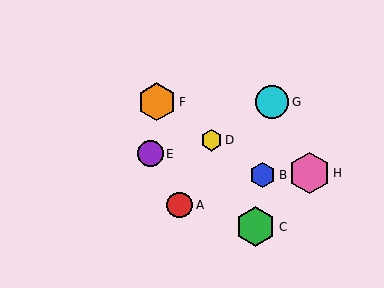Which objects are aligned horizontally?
Objects F, G are aligned horizontally.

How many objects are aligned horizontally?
2 objects (F, G) are aligned horizontally.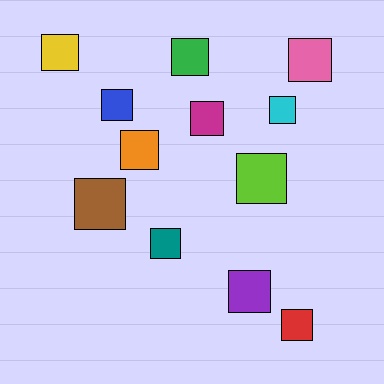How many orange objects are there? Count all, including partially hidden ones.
There is 1 orange object.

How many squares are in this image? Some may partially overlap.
There are 12 squares.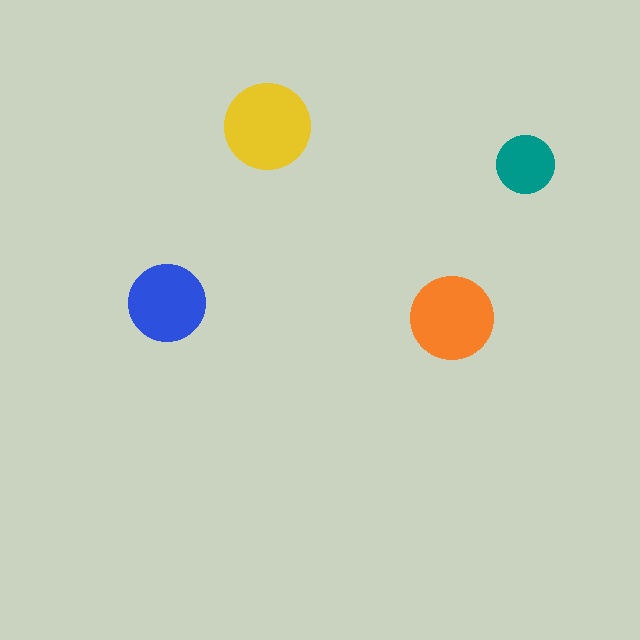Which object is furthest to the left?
The blue circle is leftmost.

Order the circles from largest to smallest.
the yellow one, the orange one, the blue one, the teal one.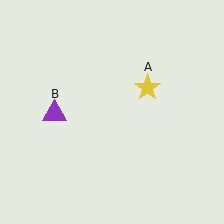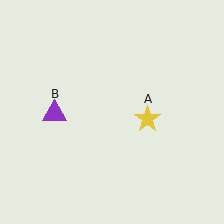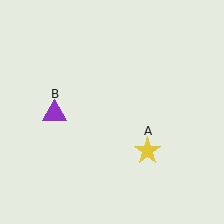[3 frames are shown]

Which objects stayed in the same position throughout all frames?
Purple triangle (object B) remained stationary.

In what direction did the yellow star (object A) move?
The yellow star (object A) moved down.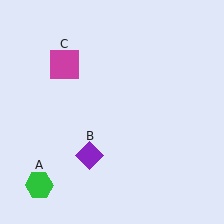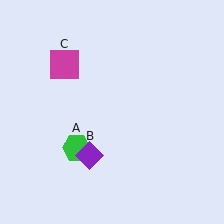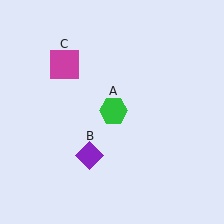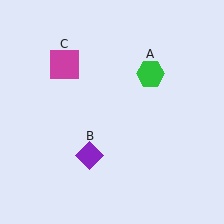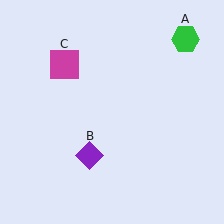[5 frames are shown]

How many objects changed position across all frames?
1 object changed position: green hexagon (object A).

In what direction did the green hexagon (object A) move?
The green hexagon (object A) moved up and to the right.